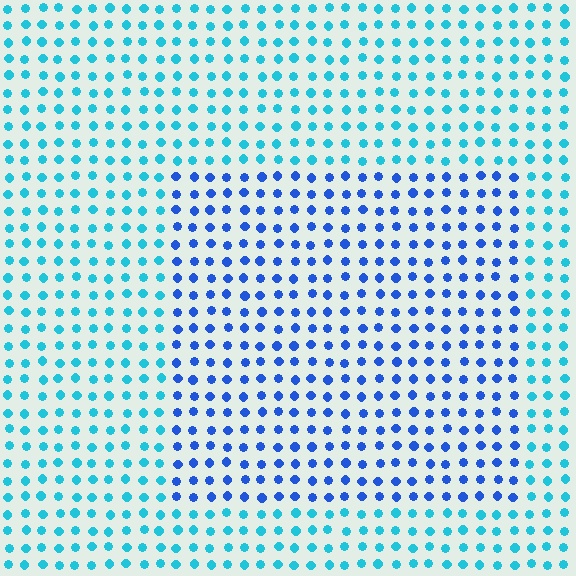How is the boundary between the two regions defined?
The boundary is defined purely by a slight shift in hue (about 37 degrees). Spacing, size, and orientation are identical on both sides.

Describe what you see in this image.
The image is filled with small cyan elements in a uniform arrangement. A rectangle-shaped region is visible where the elements are tinted to a slightly different hue, forming a subtle color boundary.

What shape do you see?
I see a rectangle.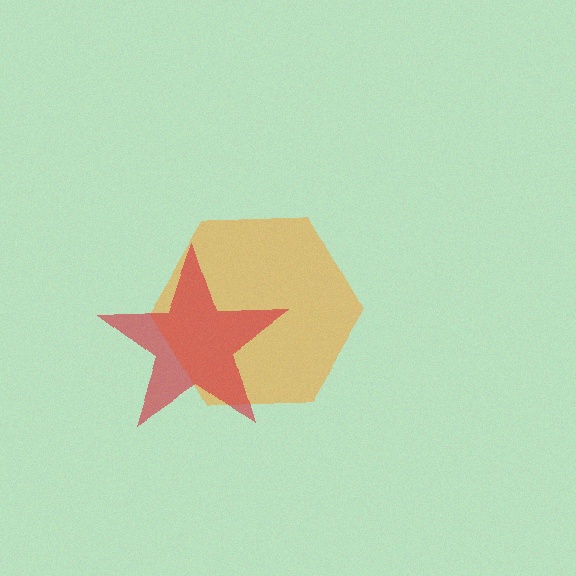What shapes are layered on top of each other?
The layered shapes are: an orange hexagon, a red star.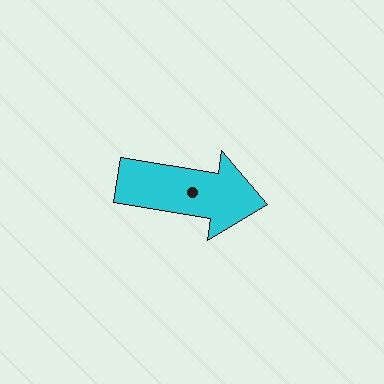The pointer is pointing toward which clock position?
Roughly 3 o'clock.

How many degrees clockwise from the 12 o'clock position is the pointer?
Approximately 99 degrees.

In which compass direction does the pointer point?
East.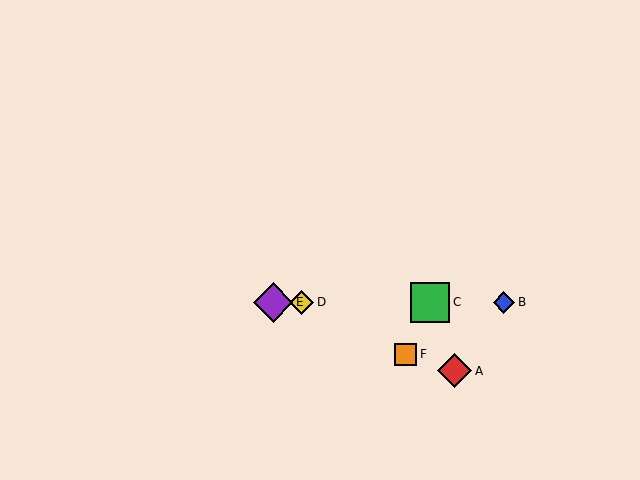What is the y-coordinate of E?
Object E is at y≈302.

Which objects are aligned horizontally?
Objects B, C, D, E are aligned horizontally.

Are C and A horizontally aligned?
No, C is at y≈302 and A is at y≈371.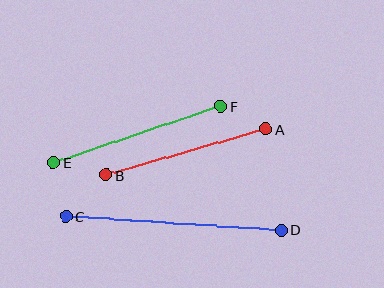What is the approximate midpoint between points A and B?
The midpoint is at approximately (186, 152) pixels.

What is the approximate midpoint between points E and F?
The midpoint is at approximately (137, 134) pixels.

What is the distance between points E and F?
The distance is approximately 176 pixels.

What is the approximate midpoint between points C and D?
The midpoint is at approximately (174, 223) pixels.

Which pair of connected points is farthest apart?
Points C and D are farthest apart.